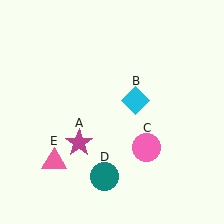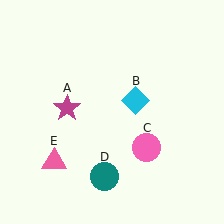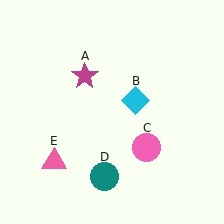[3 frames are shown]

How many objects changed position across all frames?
1 object changed position: magenta star (object A).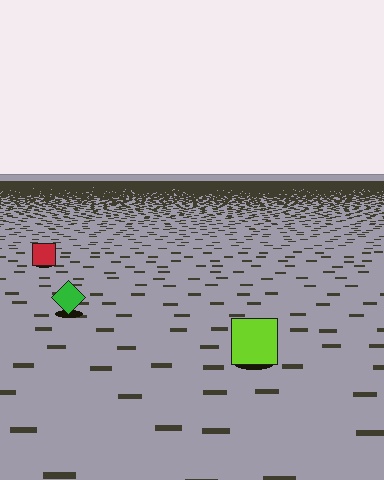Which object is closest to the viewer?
The lime square is closest. The texture marks near it are larger and more spread out.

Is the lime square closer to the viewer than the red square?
Yes. The lime square is closer — you can tell from the texture gradient: the ground texture is coarser near it.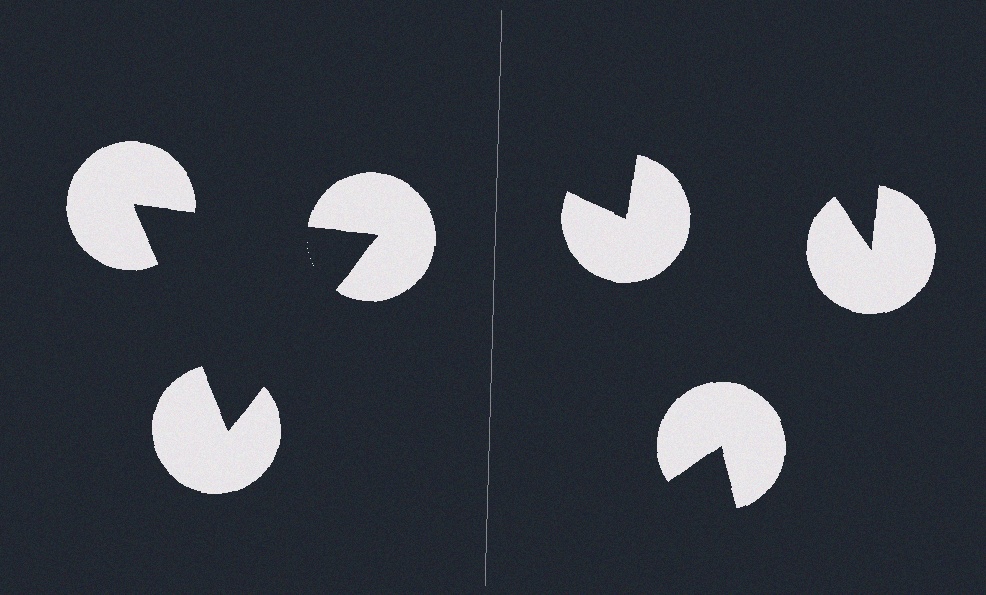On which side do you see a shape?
An illusory triangle appears on the left side. On the right side the wedge cuts are rotated, so no coherent shape forms.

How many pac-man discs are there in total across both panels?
6 — 3 on each side.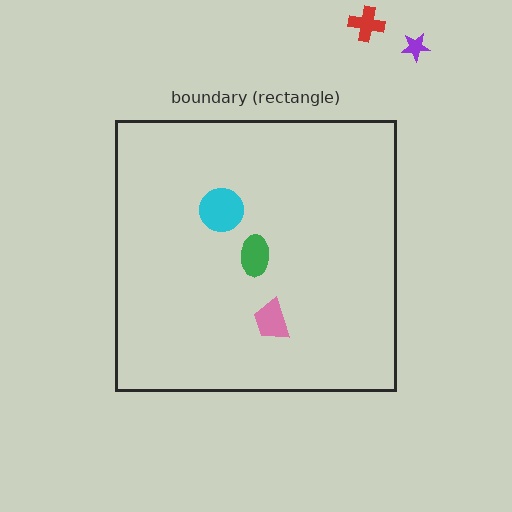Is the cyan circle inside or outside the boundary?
Inside.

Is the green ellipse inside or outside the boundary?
Inside.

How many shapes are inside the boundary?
3 inside, 2 outside.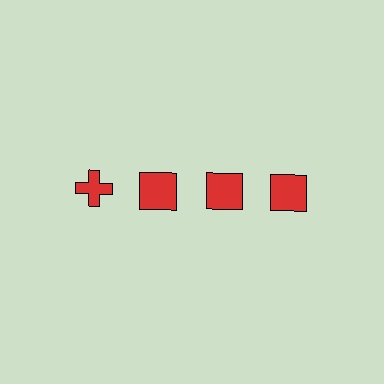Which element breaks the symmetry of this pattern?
The red cross in the top row, leftmost column breaks the symmetry. All other shapes are red squares.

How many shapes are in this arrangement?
There are 4 shapes arranged in a grid pattern.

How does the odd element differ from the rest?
It has a different shape: cross instead of square.